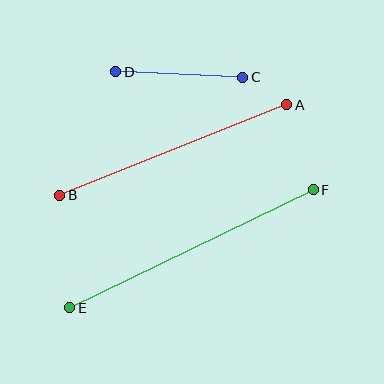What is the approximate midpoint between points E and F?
The midpoint is at approximately (192, 249) pixels.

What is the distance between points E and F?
The distance is approximately 271 pixels.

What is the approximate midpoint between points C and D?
The midpoint is at approximately (179, 75) pixels.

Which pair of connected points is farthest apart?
Points E and F are farthest apart.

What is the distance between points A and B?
The distance is approximately 244 pixels.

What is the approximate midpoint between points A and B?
The midpoint is at approximately (173, 150) pixels.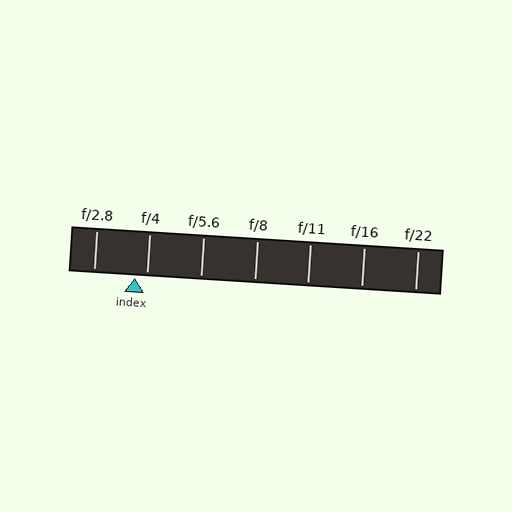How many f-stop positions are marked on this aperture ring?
There are 7 f-stop positions marked.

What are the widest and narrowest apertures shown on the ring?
The widest aperture shown is f/2.8 and the narrowest is f/22.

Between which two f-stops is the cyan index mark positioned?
The index mark is between f/2.8 and f/4.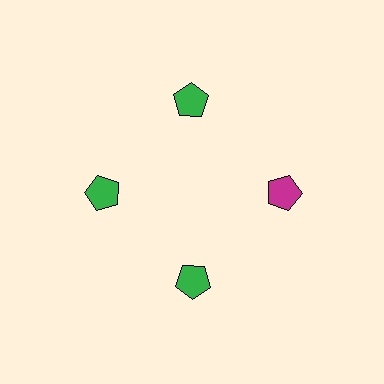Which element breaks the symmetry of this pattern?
The magenta pentagon at roughly the 3 o'clock position breaks the symmetry. All other shapes are green pentagons.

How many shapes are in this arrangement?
There are 4 shapes arranged in a ring pattern.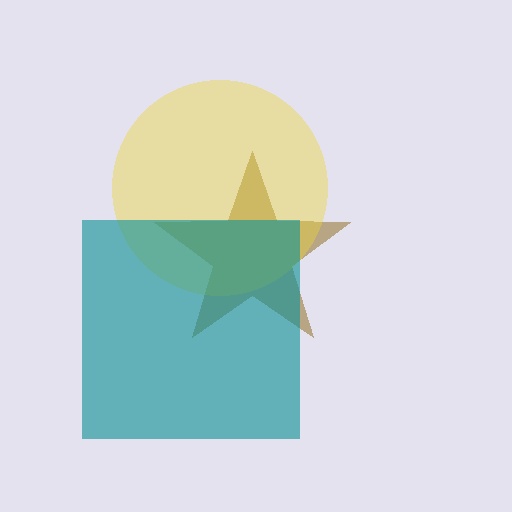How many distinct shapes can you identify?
There are 3 distinct shapes: a brown star, a yellow circle, a teal square.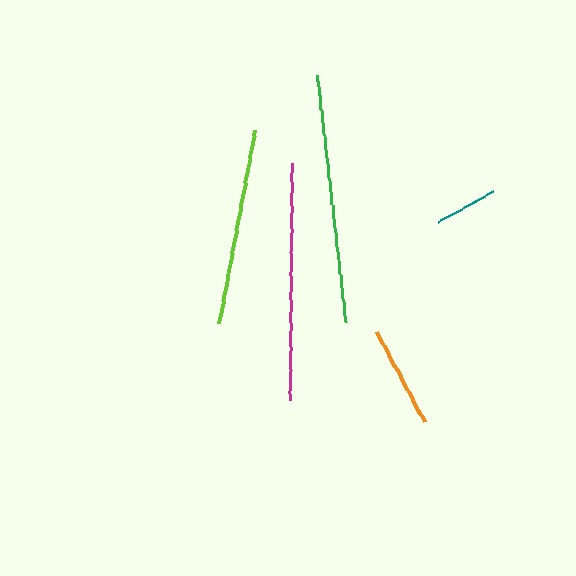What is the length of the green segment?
The green segment is approximately 249 pixels long.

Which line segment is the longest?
The green line is the longest at approximately 249 pixels.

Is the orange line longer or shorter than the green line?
The green line is longer than the orange line.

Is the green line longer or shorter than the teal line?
The green line is longer than the teal line.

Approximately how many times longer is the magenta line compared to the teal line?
The magenta line is approximately 3.8 times the length of the teal line.